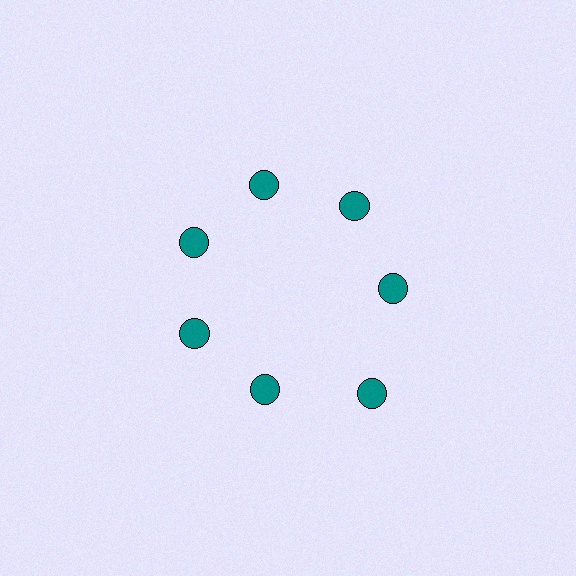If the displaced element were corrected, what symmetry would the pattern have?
It would have 7-fold rotational symmetry — the pattern would map onto itself every 51 degrees.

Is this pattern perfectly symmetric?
No. The 7 teal circles are arranged in a ring, but one element near the 5 o'clock position is pushed outward from the center, breaking the 7-fold rotational symmetry.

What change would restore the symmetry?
The symmetry would be restored by moving it inward, back onto the ring so that all 7 circles sit at equal angles and equal distance from the center.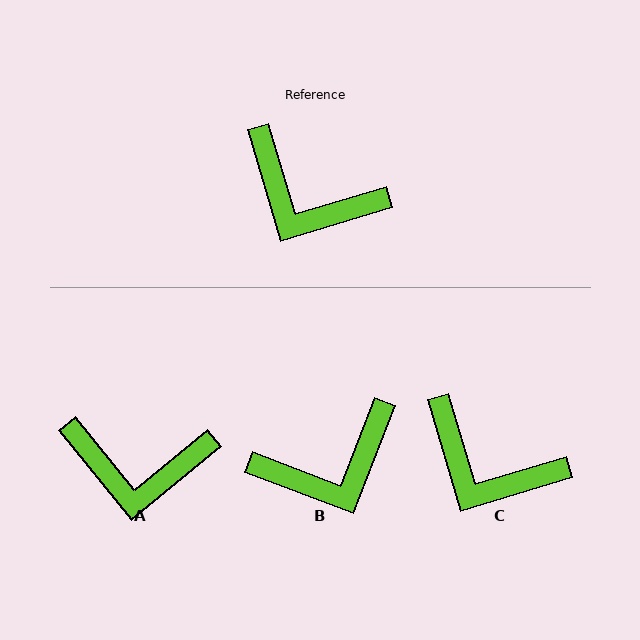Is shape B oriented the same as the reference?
No, it is off by about 52 degrees.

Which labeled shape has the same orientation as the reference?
C.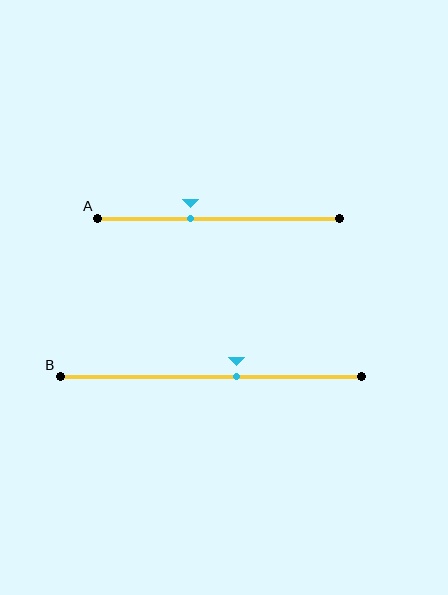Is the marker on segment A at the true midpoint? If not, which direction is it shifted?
No, the marker on segment A is shifted to the left by about 12% of the segment length.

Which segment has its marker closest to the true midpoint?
Segment B has its marker closest to the true midpoint.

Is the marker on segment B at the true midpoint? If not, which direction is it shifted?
No, the marker on segment B is shifted to the right by about 8% of the segment length.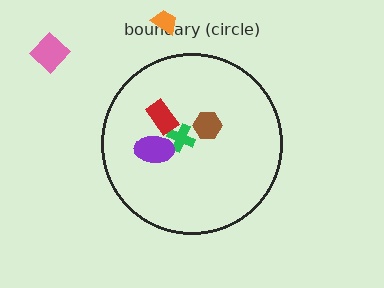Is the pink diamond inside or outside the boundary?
Outside.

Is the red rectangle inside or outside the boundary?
Inside.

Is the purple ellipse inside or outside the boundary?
Inside.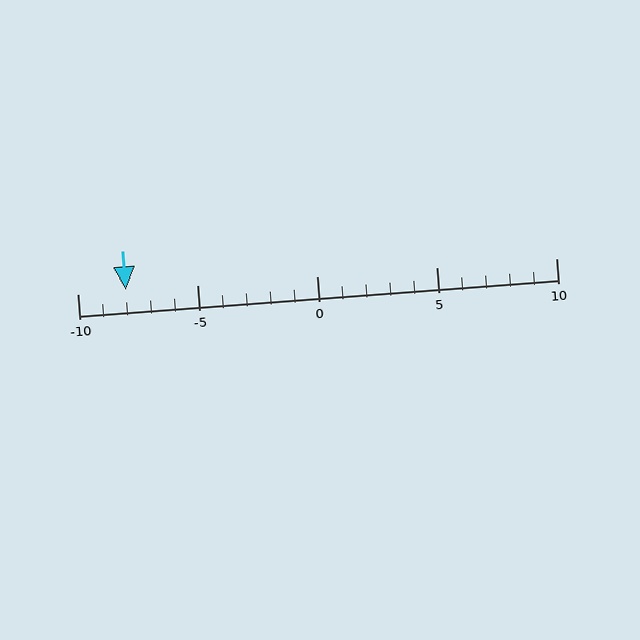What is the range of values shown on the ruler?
The ruler shows values from -10 to 10.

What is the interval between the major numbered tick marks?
The major tick marks are spaced 5 units apart.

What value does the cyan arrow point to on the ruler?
The cyan arrow points to approximately -8.